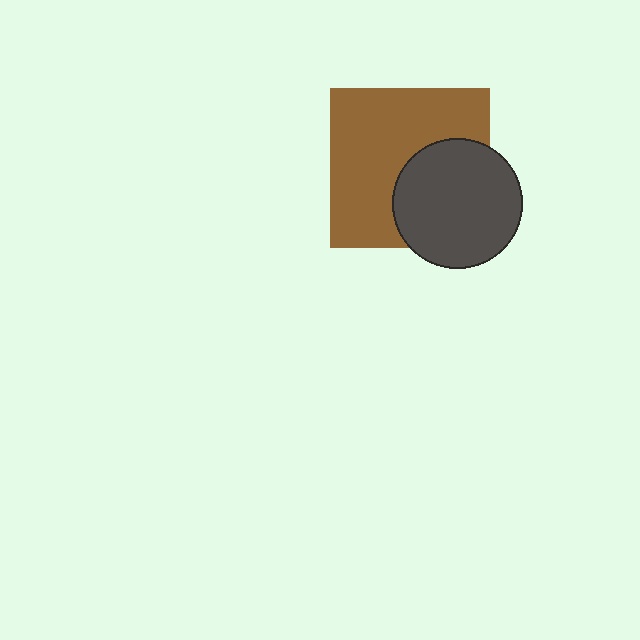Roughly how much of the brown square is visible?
About half of it is visible (roughly 63%).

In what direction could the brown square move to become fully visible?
The brown square could move toward the upper-left. That would shift it out from behind the dark gray circle entirely.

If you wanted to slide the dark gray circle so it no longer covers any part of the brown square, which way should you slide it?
Slide it toward the lower-right — that is the most direct way to separate the two shapes.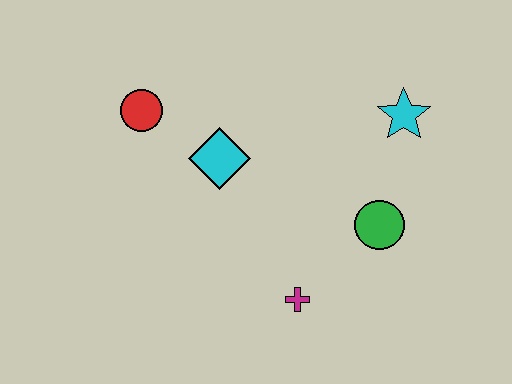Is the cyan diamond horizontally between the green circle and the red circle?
Yes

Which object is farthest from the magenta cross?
The red circle is farthest from the magenta cross.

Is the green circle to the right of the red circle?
Yes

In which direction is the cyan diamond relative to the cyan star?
The cyan diamond is to the left of the cyan star.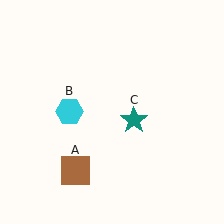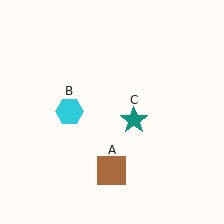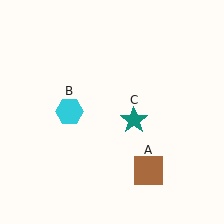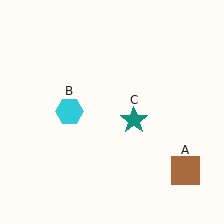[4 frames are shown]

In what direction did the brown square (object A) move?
The brown square (object A) moved right.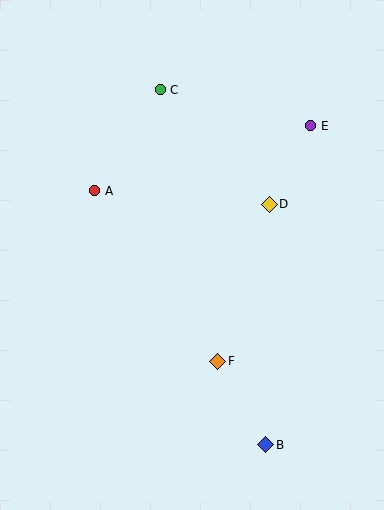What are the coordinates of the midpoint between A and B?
The midpoint between A and B is at (180, 318).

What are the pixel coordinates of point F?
Point F is at (218, 361).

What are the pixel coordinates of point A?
Point A is at (95, 191).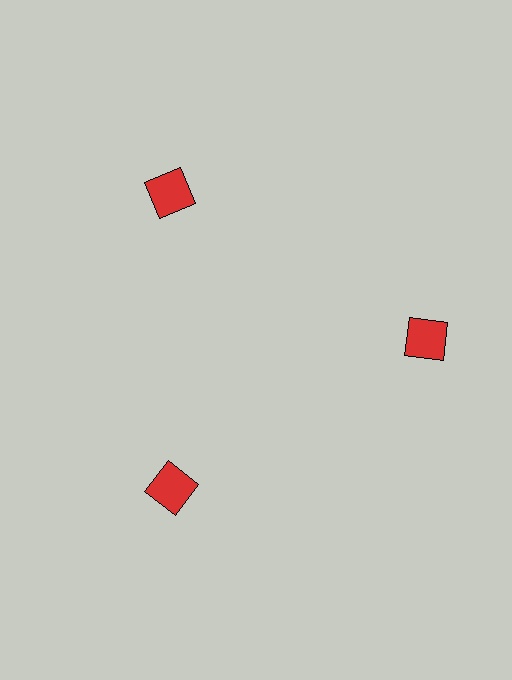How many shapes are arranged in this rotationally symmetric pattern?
There are 3 shapes, arranged in 3 groups of 1.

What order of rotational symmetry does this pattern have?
This pattern has 3-fold rotational symmetry.